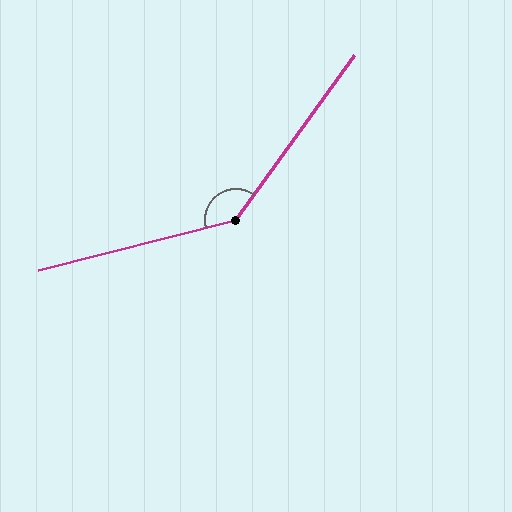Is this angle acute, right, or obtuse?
It is obtuse.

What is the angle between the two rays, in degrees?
Approximately 140 degrees.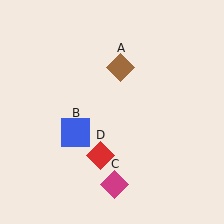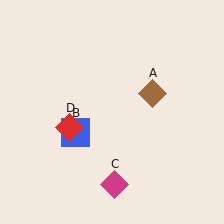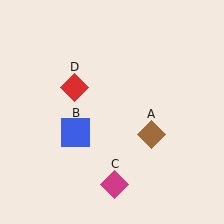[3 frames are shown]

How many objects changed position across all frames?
2 objects changed position: brown diamond (object A), red diamond (object D).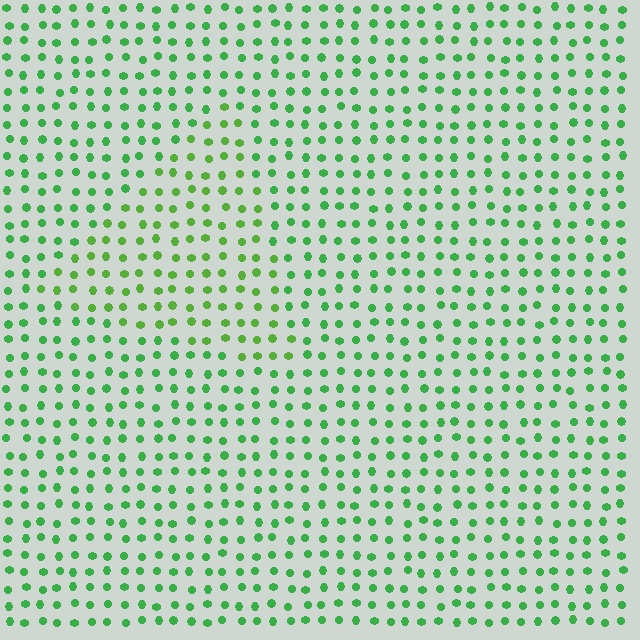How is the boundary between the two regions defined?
The boundary is defined purely by a slight shift in hue (about 23 degrees). Spacing, size, and orientation are identical on both sides.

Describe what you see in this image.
The image is filled with small green elements in a uniform arrangement. A triangle-shaped region is visible where the elements are tinted to a slightly different hue, forming a subtle color boundary.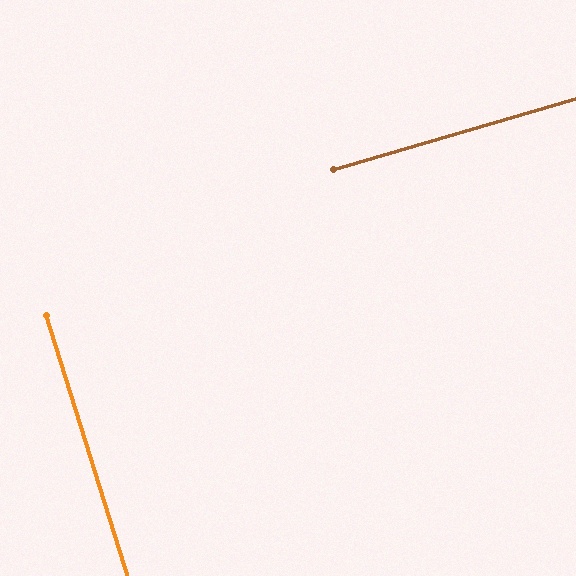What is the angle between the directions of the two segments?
Approximately 89 degrees.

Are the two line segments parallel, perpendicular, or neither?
Perpendicular — they meet at approximately 89°.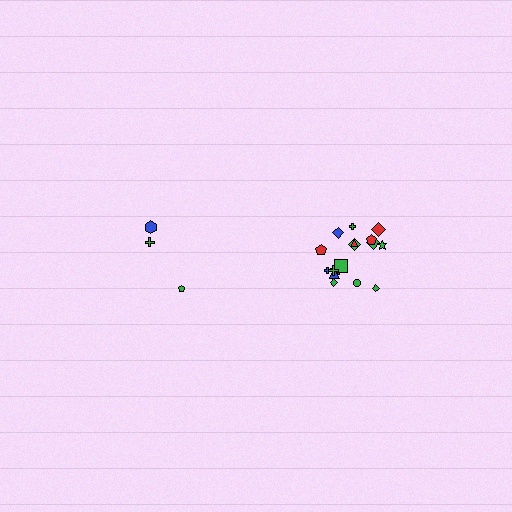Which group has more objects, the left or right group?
The right group.